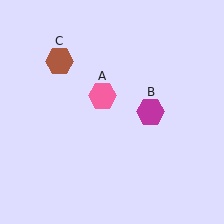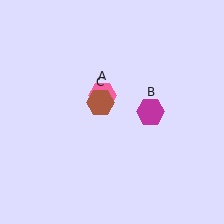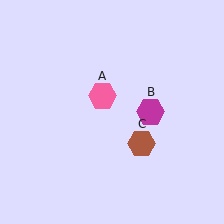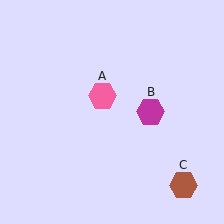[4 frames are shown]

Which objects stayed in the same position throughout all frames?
Pink hexagon (object A) and magenta hexagon (object B) remained stationary.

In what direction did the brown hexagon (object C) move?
The brown hexagon (object C) moved down and to the right.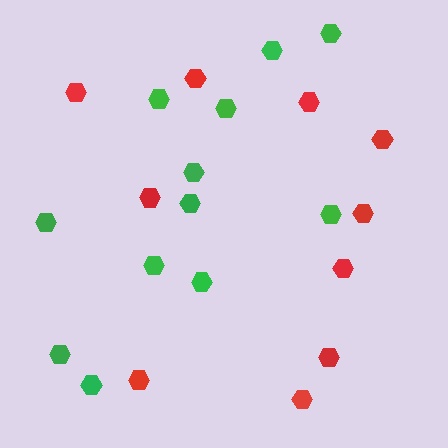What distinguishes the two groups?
There are 2 groups: one group of red hexagons (10) and one group of green hexagons (12).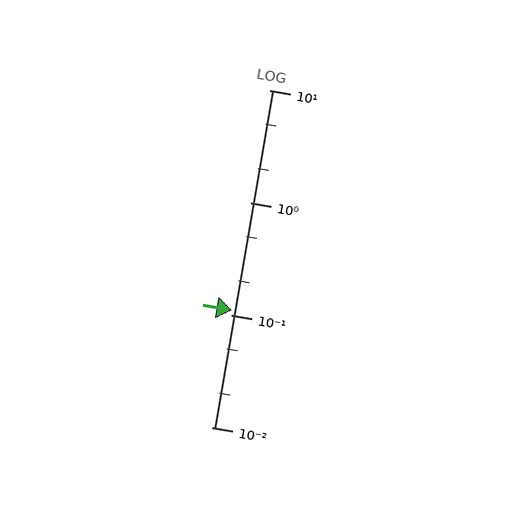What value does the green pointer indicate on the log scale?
The pointer indicates approximately 0.11.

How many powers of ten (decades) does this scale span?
The scale spans 3 decades, from 0.01 to 10.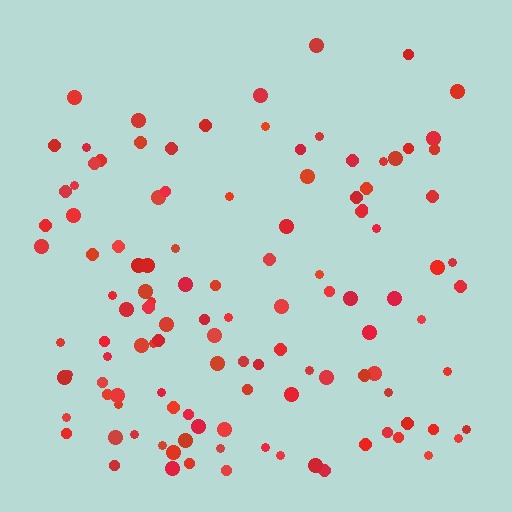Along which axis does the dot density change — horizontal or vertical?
Vertical.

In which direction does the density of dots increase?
From top to bottom, with the bottom side densest.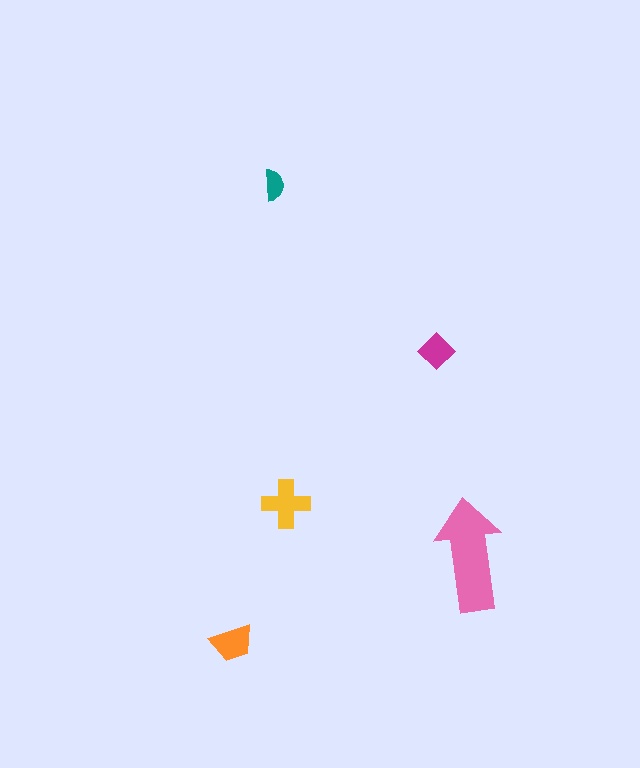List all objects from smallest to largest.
The teal semicircle, the magenta diamond, the orange trapezoid, the yellow cross, the pink arrow.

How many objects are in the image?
There are 5 objects in the image.